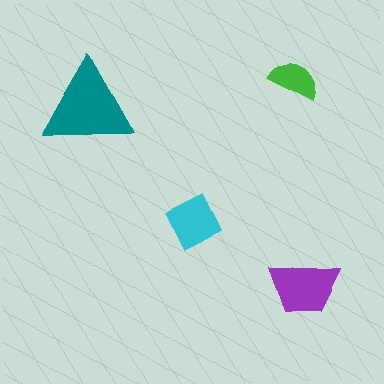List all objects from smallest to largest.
The green semicircle, the cyan square, the purple trapezoid, the teal triangle.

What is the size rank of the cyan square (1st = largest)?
3rd.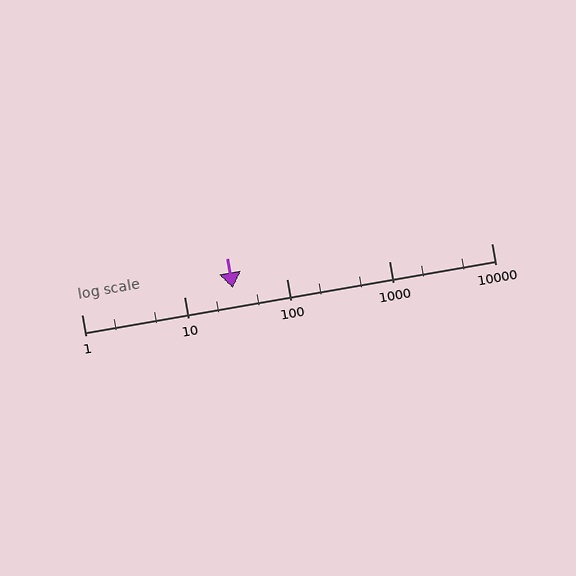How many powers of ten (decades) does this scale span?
The scale spans 4 decades, from 1 to 10000.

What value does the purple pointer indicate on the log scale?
The pointer indicates approximately 30.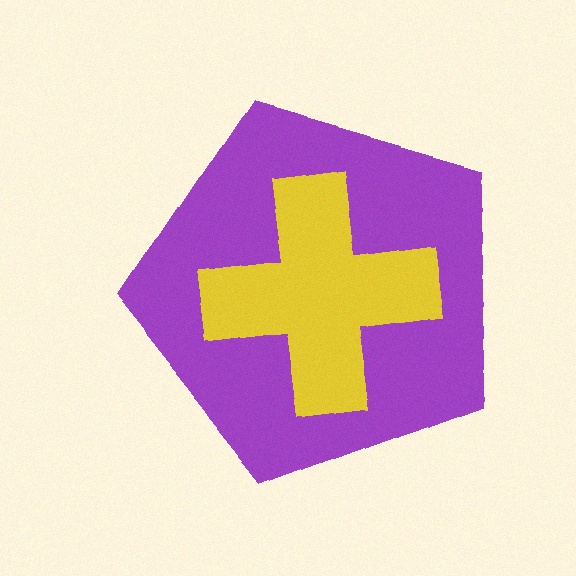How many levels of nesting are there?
2.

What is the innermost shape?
The yellow cross.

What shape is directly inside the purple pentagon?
The yellow cross.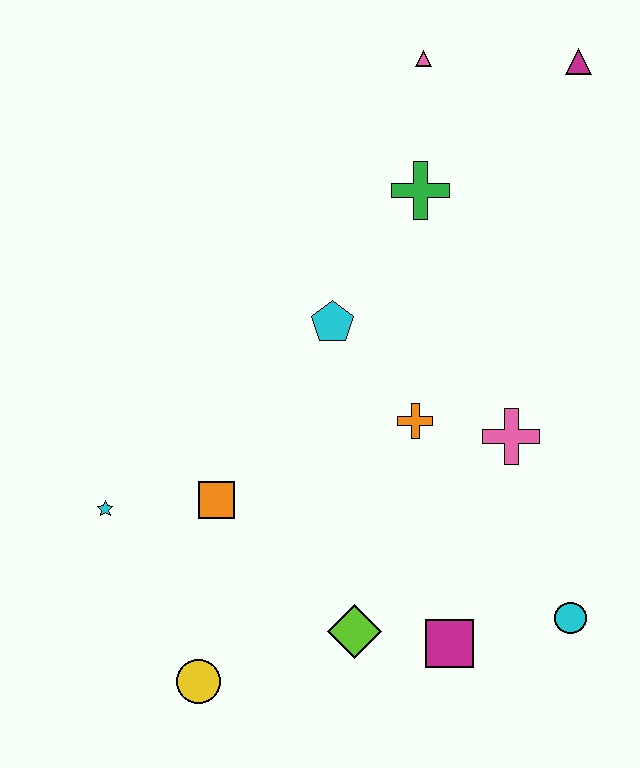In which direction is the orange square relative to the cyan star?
The orange square is to the right of the cyan star.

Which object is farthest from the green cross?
The yellow circle is farthest from the green cross.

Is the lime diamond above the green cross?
No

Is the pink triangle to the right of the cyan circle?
No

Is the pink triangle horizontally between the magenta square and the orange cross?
Yes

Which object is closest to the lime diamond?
The magenta square is closest to the lime diamond.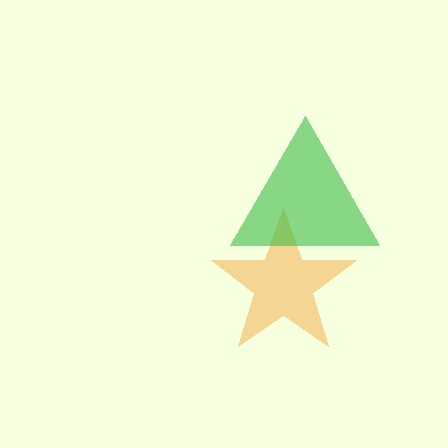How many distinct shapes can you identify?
There are 2 distinct shapes: an orange star, a green triangle.